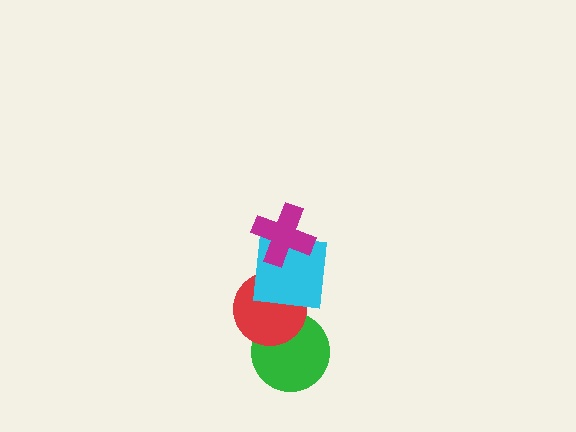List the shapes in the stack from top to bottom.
From top to bottom: the magenta cross, the cyan square, the red circle, the green circle.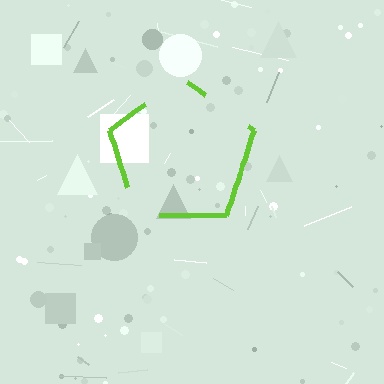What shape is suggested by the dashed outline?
The dashed outline suggests a pentagon.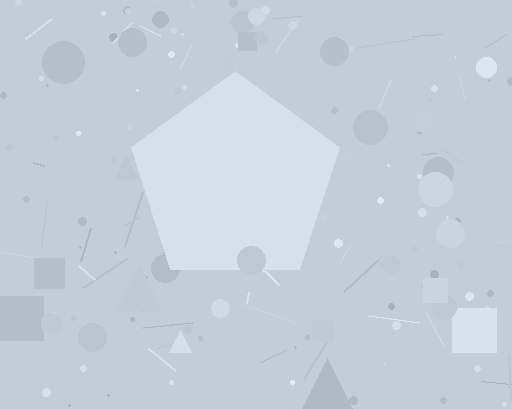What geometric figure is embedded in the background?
A pentagon is embedded in the background.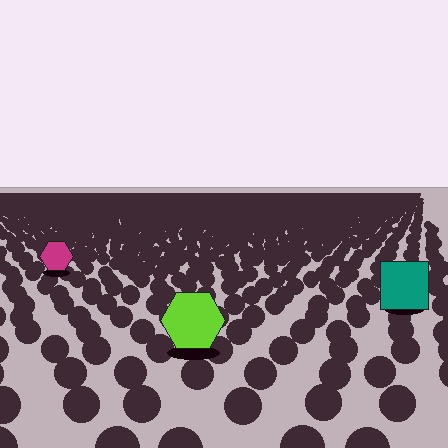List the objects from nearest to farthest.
From nearest to farthest: the lime hexagon, the teal square, the magenta hexagon.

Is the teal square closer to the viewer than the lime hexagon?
No. The lime hexagon is closer — you can tell from the texture gradient: the ground texture is coarser near it.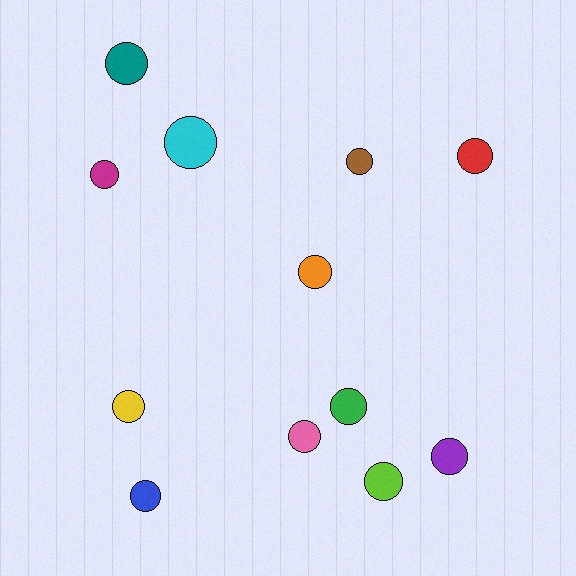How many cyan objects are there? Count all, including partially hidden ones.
There is 1 cyan object.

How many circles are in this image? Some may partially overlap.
There are 12 circles.